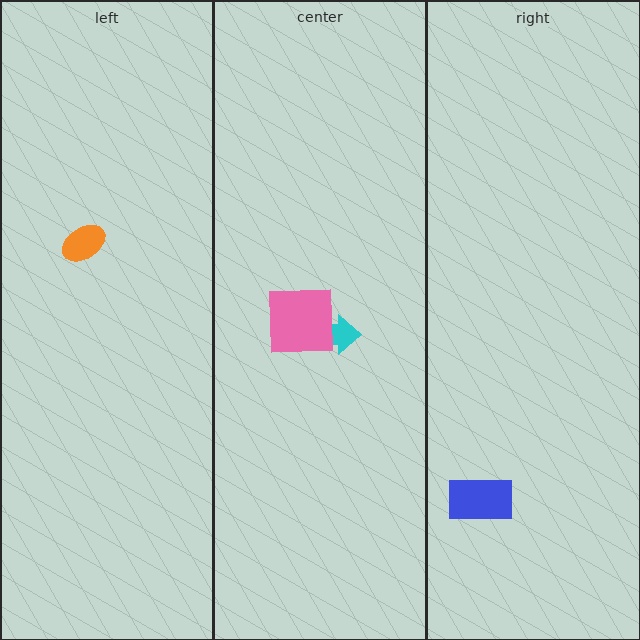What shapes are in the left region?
The orange ellipse.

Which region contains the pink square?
The center region.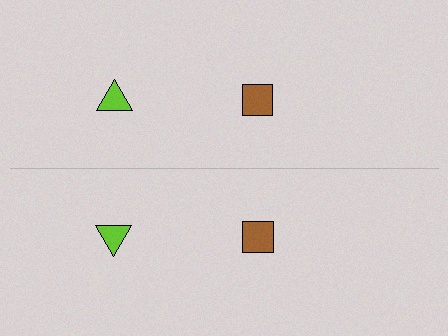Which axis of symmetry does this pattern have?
The pattern has a horizontal axis of symmetry running through the center of the image.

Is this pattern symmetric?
Yes, this pattern has bilateral (reflection) symmetry.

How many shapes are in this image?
There are 4 shapes in this image.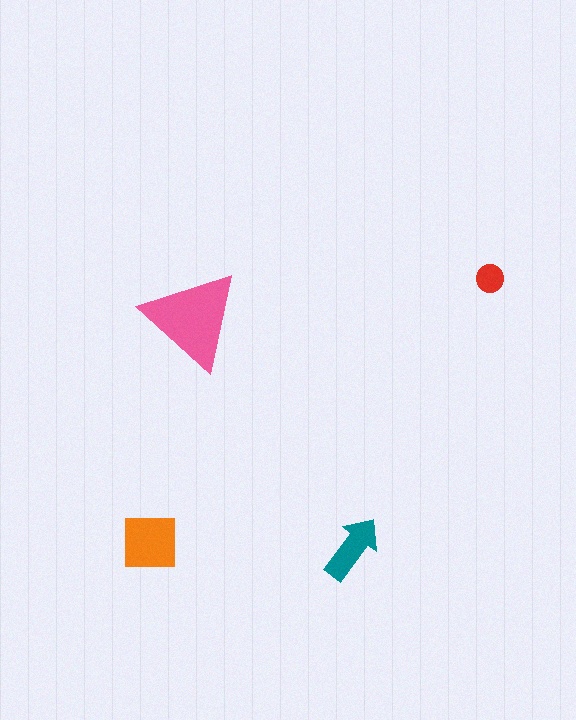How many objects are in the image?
There are 4 objects in the image.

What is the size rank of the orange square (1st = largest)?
2nd.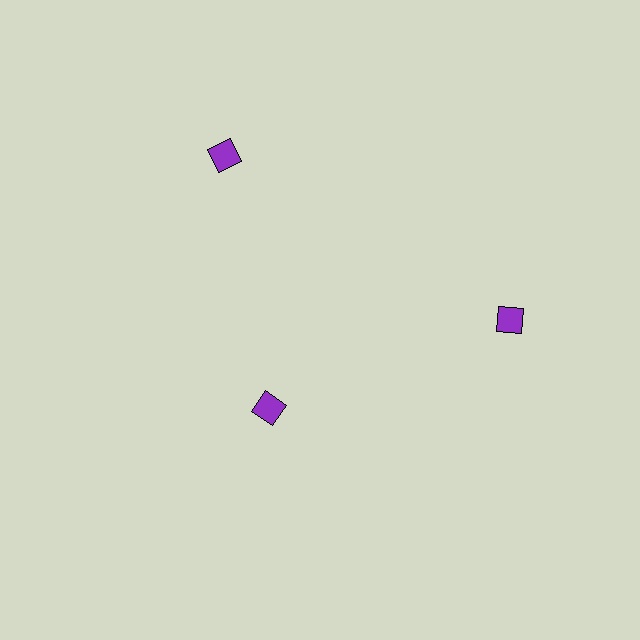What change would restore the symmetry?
The symmetry would be restored by moving it outward, back onto the ring so that all 3 diamonds sit at equal angles and equal distance from the center.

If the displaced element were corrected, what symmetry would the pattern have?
It would have 3-fold rotational symmetry — the pattern would map onto itself every 120 degrees.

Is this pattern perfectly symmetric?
No. The 3 purple diamonds are arranged in a ring, but one element near the 7 o'clock position is pulled inward toward the center, breaking the 3-fold rotational symmetry.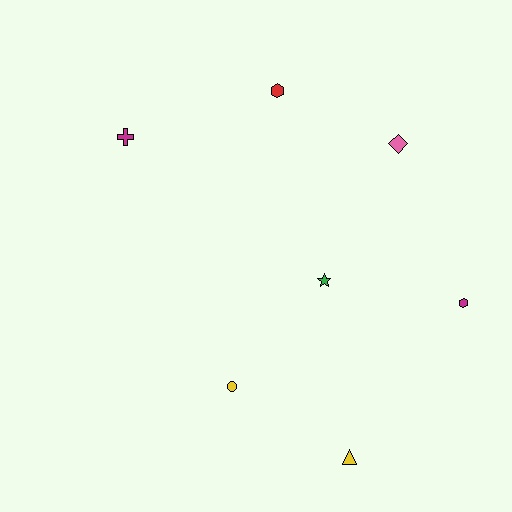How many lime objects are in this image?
There are no lime objects.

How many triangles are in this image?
There is 1 triangle.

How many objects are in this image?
There are 7 objects.